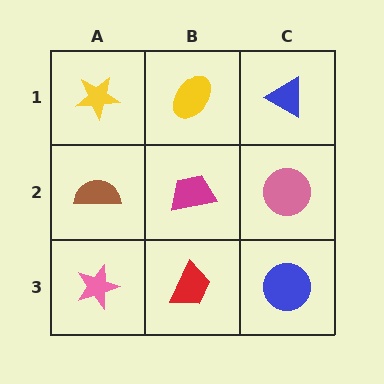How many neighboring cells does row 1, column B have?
3.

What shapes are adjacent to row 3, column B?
A magenta trapezoid (row 2, column B), a pink star (row 3, column A), a blue circle (row 3, column C).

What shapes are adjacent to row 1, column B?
A magenta trapezoid (row 2, column B), a yellow star (row 1, column A), a blue triangle (row 1, column C).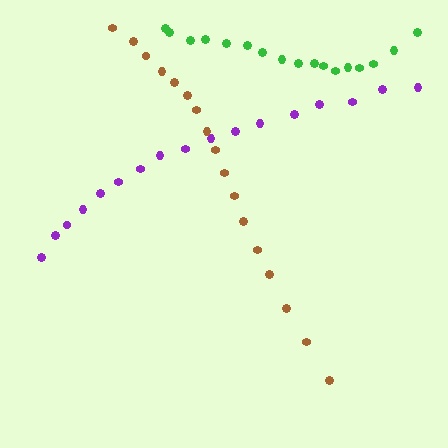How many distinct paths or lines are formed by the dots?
There are 3 distinct paths.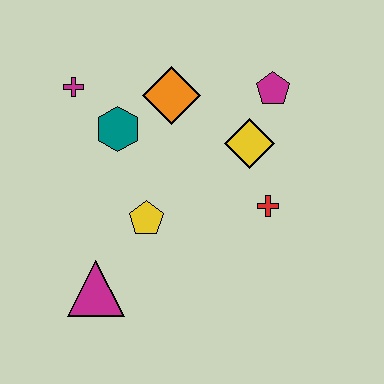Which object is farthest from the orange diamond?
The magenta triangle is farthest from the orange diamond.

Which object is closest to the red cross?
The yellow diamond is closest to the red cross.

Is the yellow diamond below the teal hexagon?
Yes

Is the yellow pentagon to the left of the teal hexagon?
No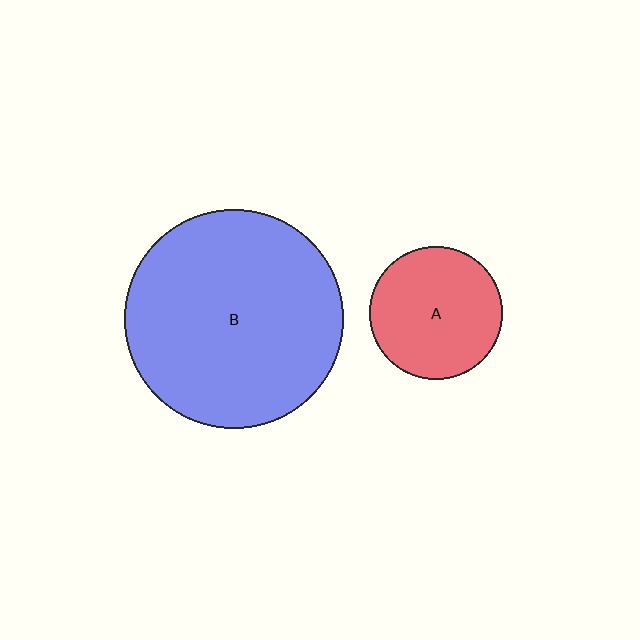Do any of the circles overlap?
No, none of the circles overlap.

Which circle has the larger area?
Circle B (blue).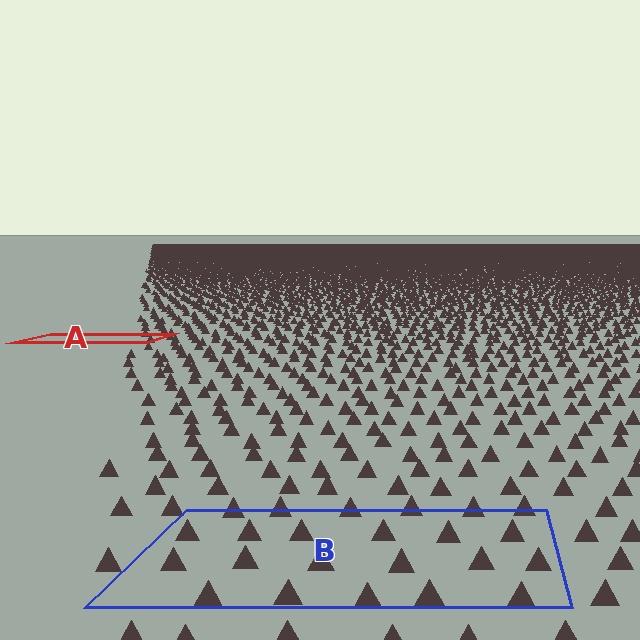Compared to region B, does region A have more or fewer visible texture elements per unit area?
Region A has more texture elements per unit area — they are packed more densely because it is farther away.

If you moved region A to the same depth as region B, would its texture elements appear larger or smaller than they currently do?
They would appear larger. At a closer depth, the same texture elements are projected at a bigger on-screen size.